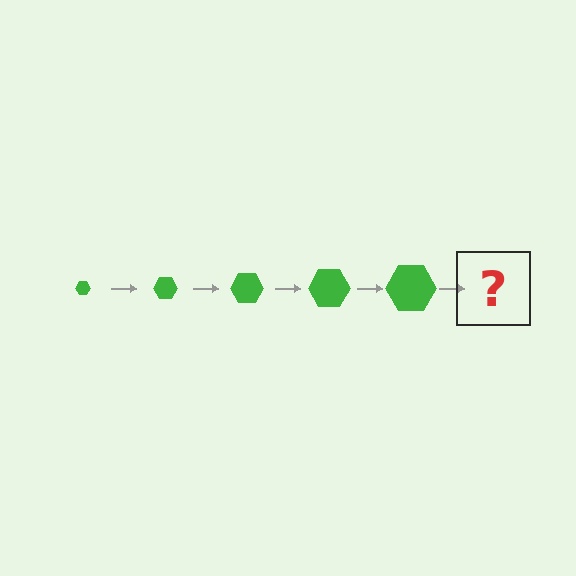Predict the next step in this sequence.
The next step is a green hexagon, larger than the previous one.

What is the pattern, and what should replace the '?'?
The pattern is that the hexagon gets progressively larger each step. The '?' should be a green hexagon, larger than the previous one.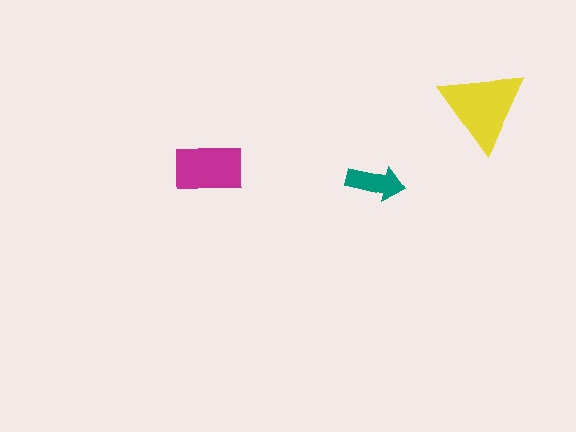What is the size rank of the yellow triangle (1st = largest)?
1st.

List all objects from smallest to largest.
The teal arrow, the magenta rectangle, the yellow triangle.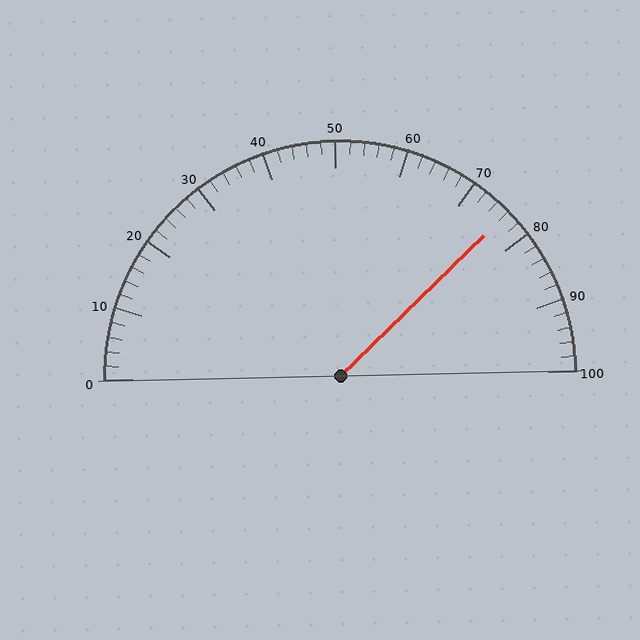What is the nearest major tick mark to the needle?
The nearest major tick mark is 80.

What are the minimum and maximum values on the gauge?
The gauge ranges from 0 to 100.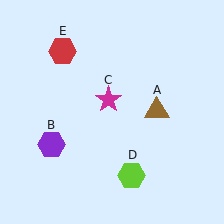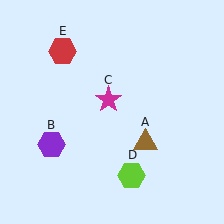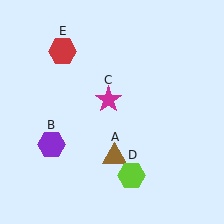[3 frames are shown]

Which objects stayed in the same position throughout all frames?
Purple hexagon (object B) and magenta star (object C) and lime hexagon (object D) and red hexagon (object E) remained stationary.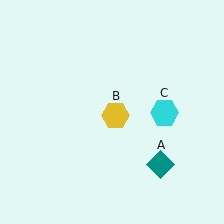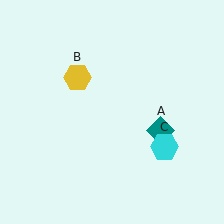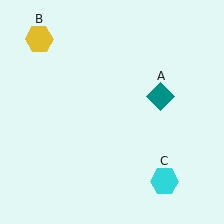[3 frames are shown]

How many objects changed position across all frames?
3 objects changed position: teal diamond (object A), yellow hexagon (object B), cyan hexagon (object C).